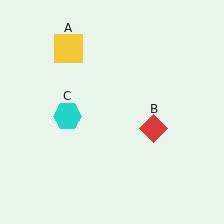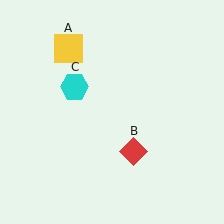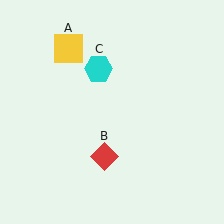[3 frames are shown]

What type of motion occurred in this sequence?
The red diamond (object B), cyan hexagon (object C) rotated clockwise around the center of the scene.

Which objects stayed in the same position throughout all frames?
Yellow square (object A) remained stationary.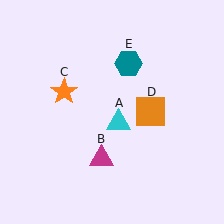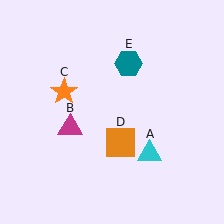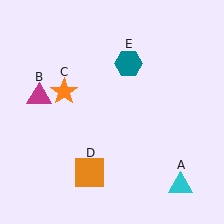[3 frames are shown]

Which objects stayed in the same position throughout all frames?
Orange star (object C) and teal hexagon (object E) remained stationary.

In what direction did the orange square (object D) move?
The orange square (object D) moved down and to the left.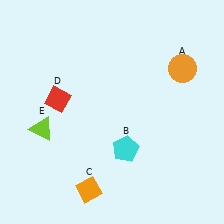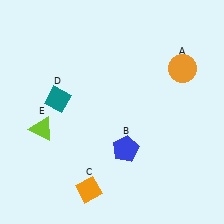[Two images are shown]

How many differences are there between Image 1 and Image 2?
There are 2 differences between the two images.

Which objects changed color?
B changed from cyan to blue. D changed from red to teal.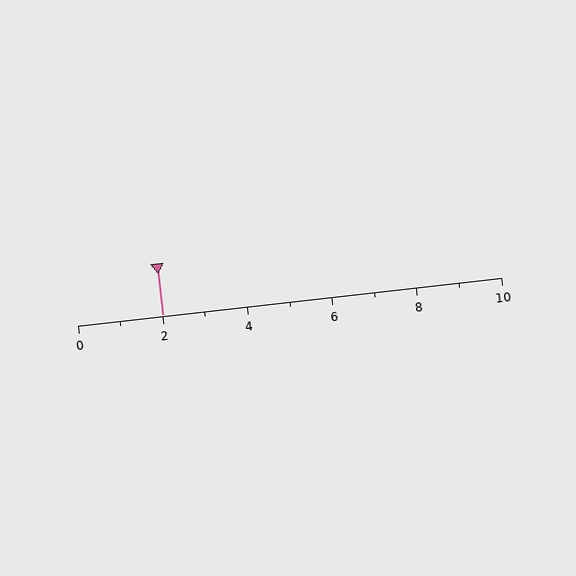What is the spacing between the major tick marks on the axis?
The major ticks are spaced 2 apart.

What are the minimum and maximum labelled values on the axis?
The axis runs from 0 to 10.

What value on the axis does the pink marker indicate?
The marker indicates approximately 2.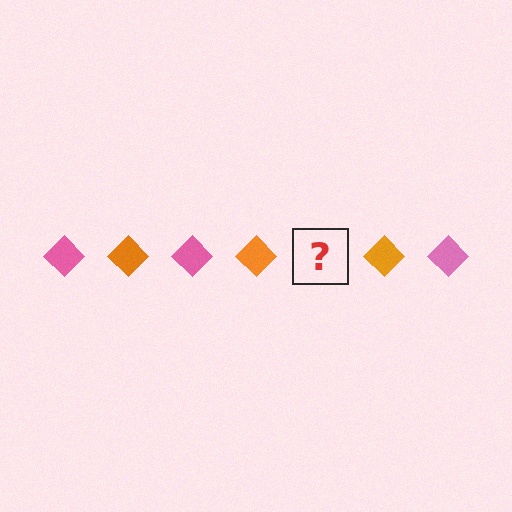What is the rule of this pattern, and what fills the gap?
The rule is that the pattern cycles through pink, orange diamonds. The gap should be filled with a pink diamond.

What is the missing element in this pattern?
The missing element is a pink diamond.